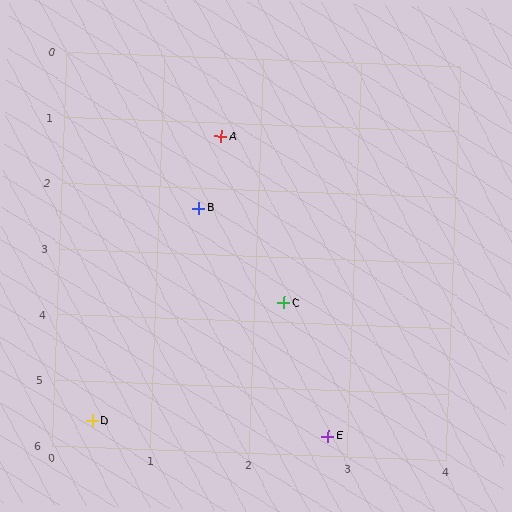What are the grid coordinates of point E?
Point E is at approximately (2.8, 5.7).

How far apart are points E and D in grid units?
Points E and D are about 2.4 grid units apart.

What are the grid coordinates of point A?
Point A is at approximately (1.6, 1.2).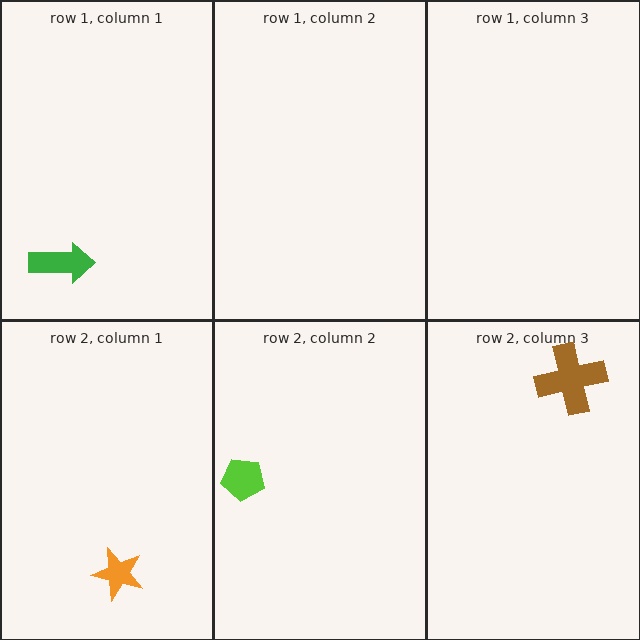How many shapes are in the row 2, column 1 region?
1.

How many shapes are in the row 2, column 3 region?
1.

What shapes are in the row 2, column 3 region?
The brown cross.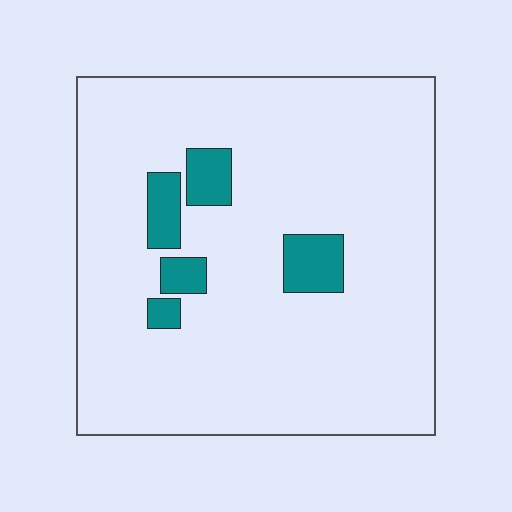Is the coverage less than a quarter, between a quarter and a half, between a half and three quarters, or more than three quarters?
Less than a quarter.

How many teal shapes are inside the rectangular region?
5.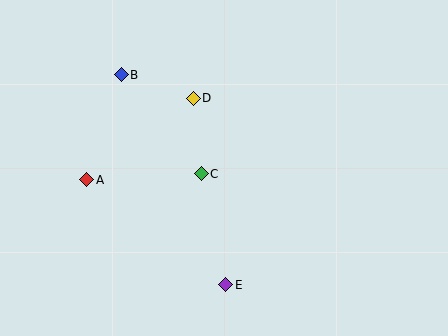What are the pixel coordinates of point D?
Point D is at (193, 98).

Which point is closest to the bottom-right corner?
Point E is closest to the bottom-right corner.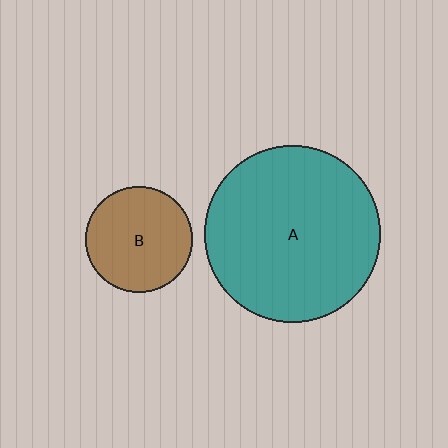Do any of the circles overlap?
No, none of the circles overlap.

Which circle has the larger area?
Circle A (teal).